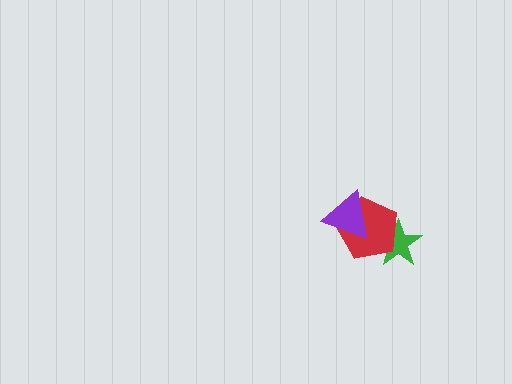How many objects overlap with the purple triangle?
1 object overlaps with the purple triangle.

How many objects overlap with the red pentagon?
2 objects overlap with the red pentagon.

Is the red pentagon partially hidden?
Yes, it is partially covered by another shape.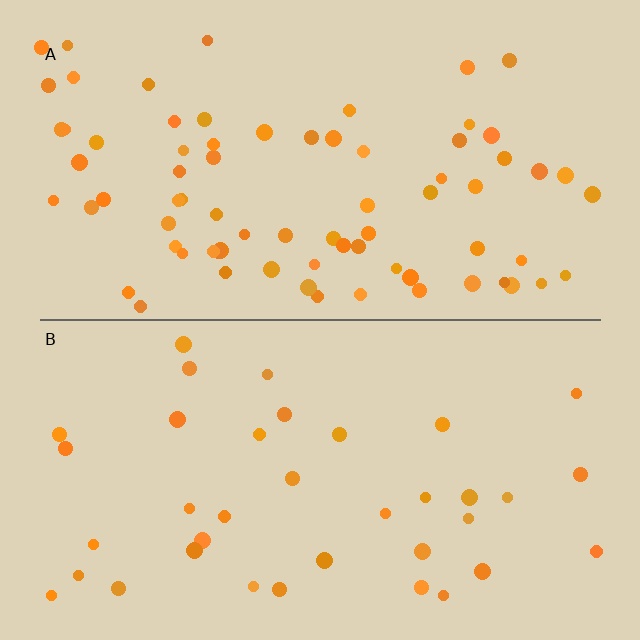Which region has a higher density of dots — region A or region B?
A (the top).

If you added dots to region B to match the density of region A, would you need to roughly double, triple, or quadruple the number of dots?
Approximately double.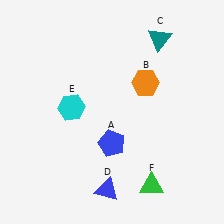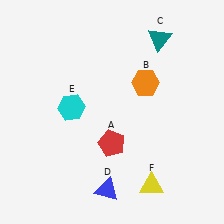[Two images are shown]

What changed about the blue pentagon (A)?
In Image 1, A is blue. In Image 2, it changed to red.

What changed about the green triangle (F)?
In Image 1, F is green. In Image 2, it changed to yellow.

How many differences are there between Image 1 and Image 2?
There are 2 differences between the two images.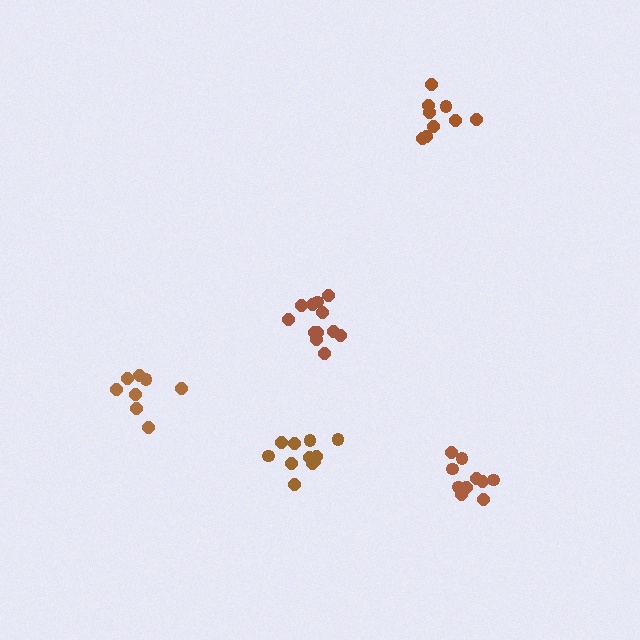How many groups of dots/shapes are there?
There are 5 groups.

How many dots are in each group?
Group 1: 8 dots, Group 2: 9 dots, Group 3: 12 dots, Group 4: 11 dots, Group 5: 11 dots (51 total).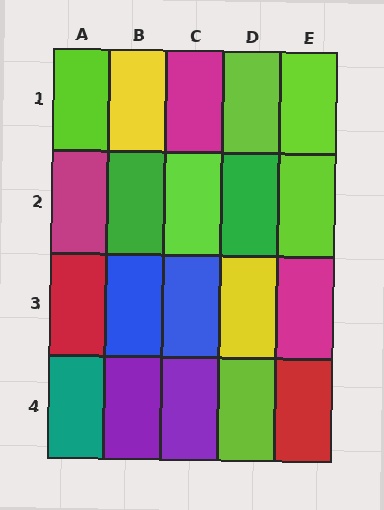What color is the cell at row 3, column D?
Yellow.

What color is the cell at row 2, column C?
Lime.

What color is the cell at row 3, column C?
Blue.